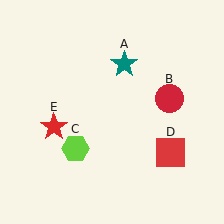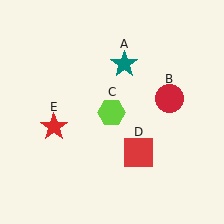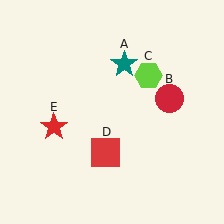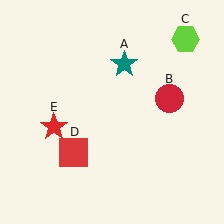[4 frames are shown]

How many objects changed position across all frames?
2 objects changed position: lime hexagon (object C), red square (object D).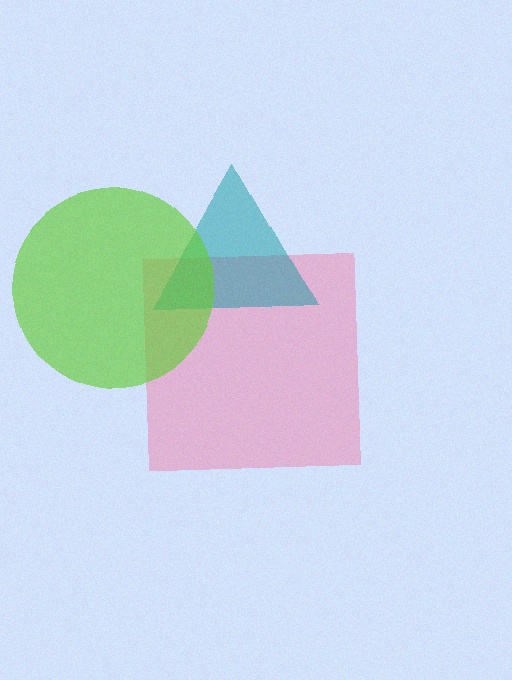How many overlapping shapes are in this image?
There are 3 overlapping shapes in the image.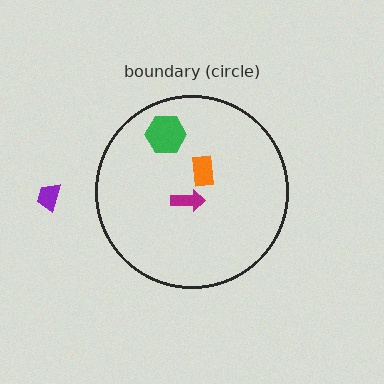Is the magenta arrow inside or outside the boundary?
Inside.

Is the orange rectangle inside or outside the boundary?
Inside.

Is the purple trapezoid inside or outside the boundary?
Outside.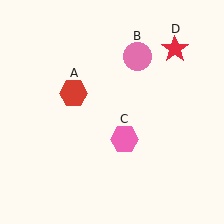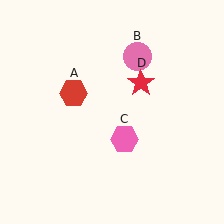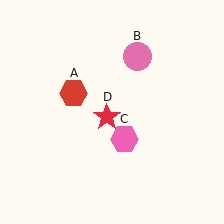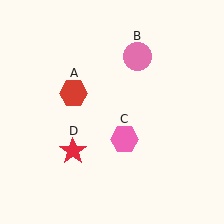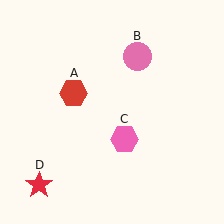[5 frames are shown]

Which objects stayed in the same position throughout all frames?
Red hexagon (object A) and pink circle (object B) and pink hexagon (object C) remained stationary.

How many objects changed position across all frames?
1 object changed position: red star (object D).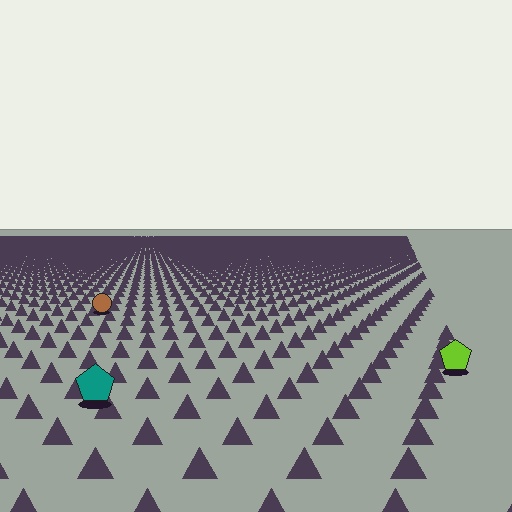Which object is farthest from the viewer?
The brown circle is farthest from the viewer. It appears smaller and the ground texture around it is denser.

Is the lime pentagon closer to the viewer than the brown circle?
Yes. The lime pentagon is closer — you can tell from the texture gradient: the ground texture is coarser near it.